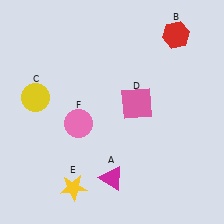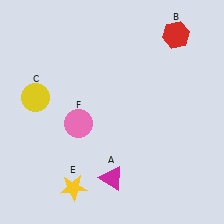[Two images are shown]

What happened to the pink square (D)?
The pink square (D) was removed in Image 2. It was in the top-right area of Image 1.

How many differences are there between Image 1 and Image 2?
There is 1 difference between the two images.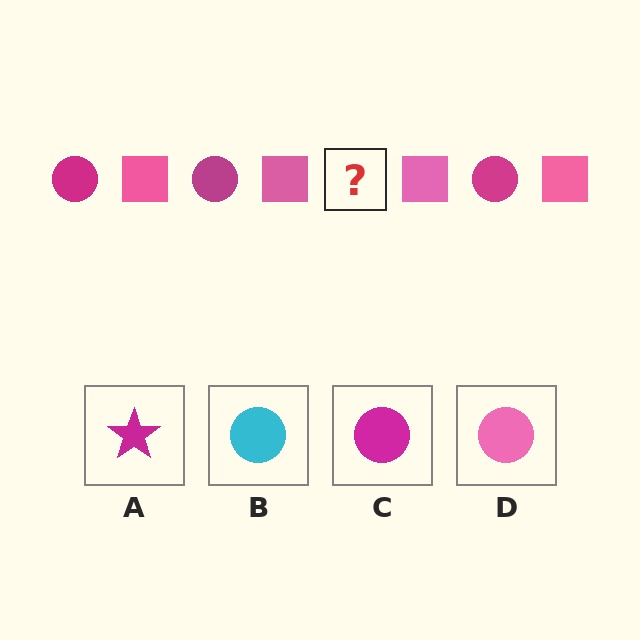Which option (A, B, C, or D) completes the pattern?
C.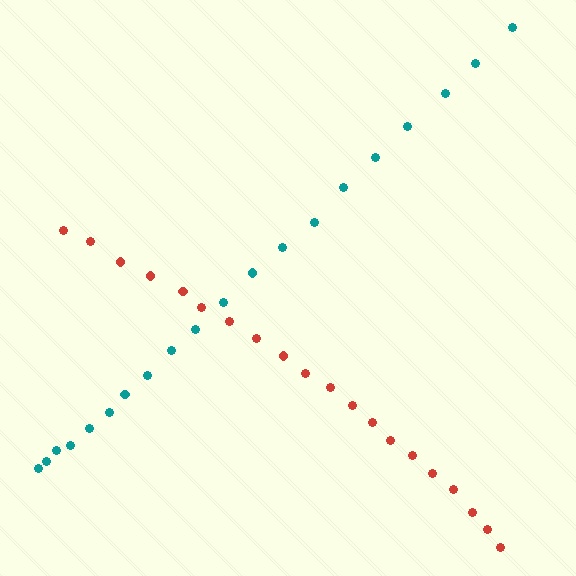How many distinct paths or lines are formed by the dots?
There are 2 distinct paths.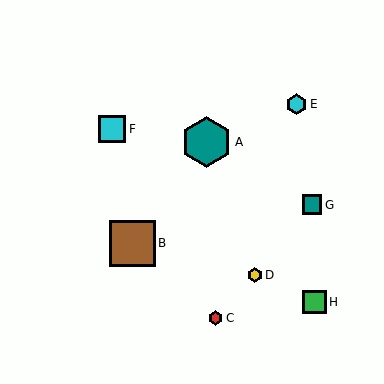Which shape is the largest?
The teal hexagon (labeled A) is the largest.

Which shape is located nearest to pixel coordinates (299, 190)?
The teal square (labeled G) at (312, 205) is nearest to that location.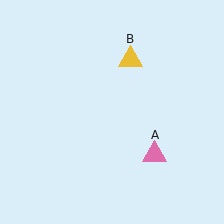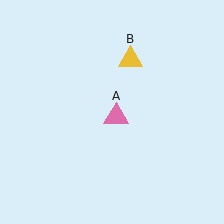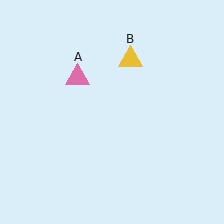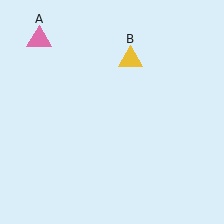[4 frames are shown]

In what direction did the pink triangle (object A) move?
The pink triangle (object A) moved up and to the left.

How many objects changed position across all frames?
1 object changed position: pink triangle (object A).